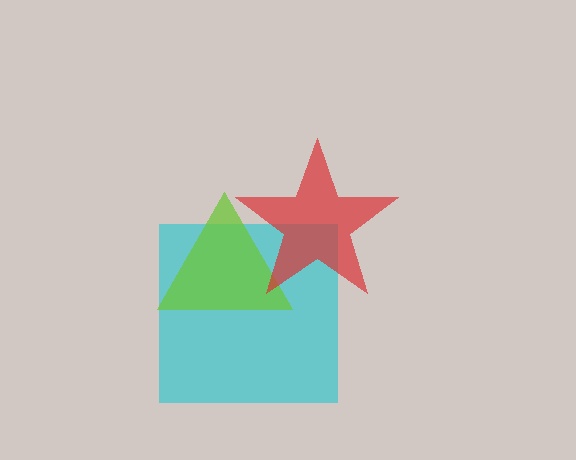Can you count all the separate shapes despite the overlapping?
Yes, there are 3 separate shapes.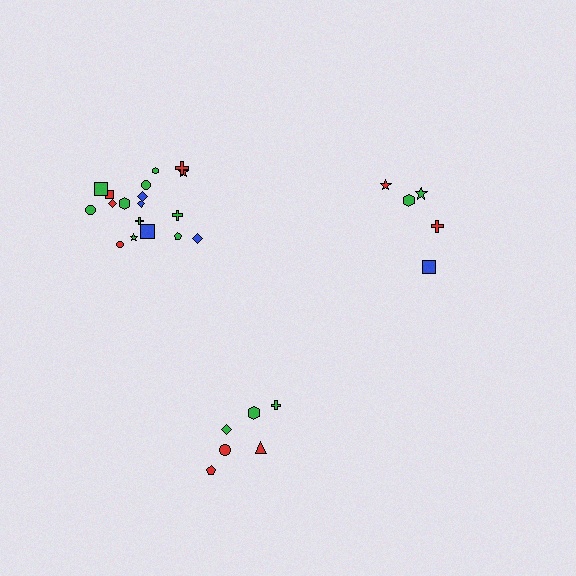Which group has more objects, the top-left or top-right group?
The top-left group.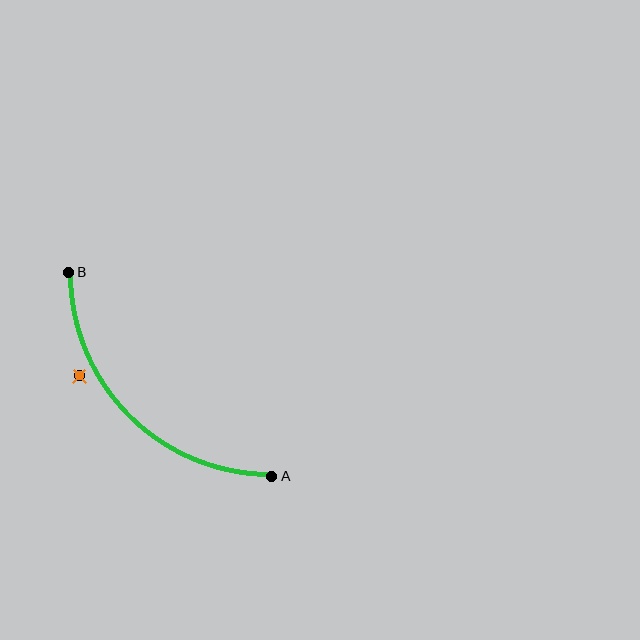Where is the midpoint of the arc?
The arc midpoint is the point on the curve farthest from the straight line joining A and B. It sits below and to the left of that line.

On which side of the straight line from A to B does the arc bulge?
The arc bulges below and to the left of the straight line connecting A and B.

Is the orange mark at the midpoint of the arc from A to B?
No — the orange mark does not lie on the arc at all. It sits slightly outside the curve.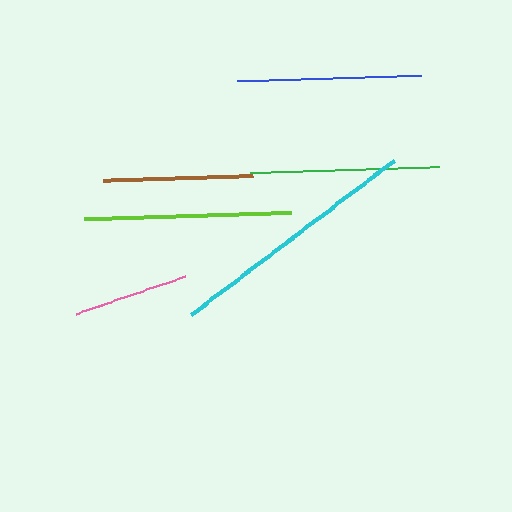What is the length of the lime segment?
The lime segment is approximately 207 pixels long.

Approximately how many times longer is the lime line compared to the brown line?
The lime line is approximately 1.4 times the length of the brown line.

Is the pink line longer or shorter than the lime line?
The lime line is longer than the pink line.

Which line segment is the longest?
The cyan line is the longest at approximately 255 pixels.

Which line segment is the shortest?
The pink line is the shortest at approximately 115 pixels.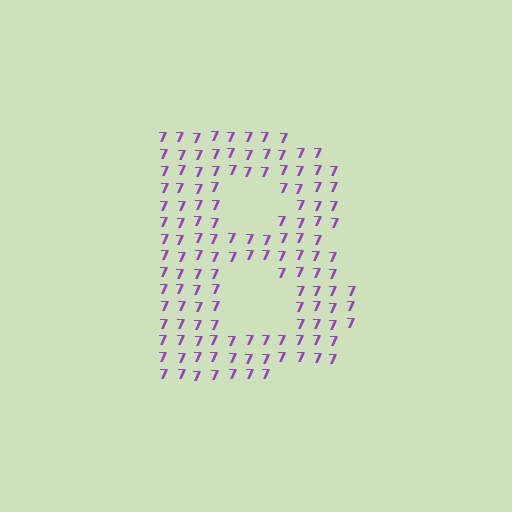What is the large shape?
The large shape is the letter B.